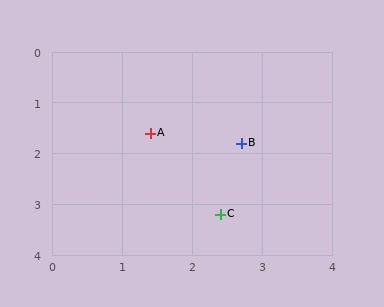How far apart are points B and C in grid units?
Points B and C are about 1.4 grid units apart.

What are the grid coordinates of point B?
Point B is at approximately (2.7, 1.8).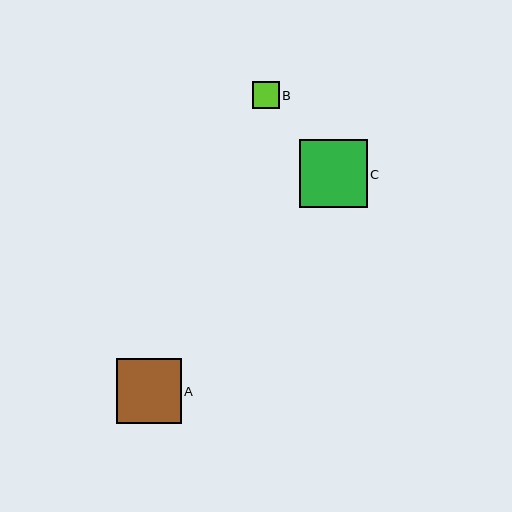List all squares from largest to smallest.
From largest to smallest: C, A, B.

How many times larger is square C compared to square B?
Square C is approximately 2.5 times the size of square B.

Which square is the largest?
Square C is the largest with a size of approximately 68 pixels.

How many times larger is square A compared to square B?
Square A is approximately 2.4 times the size of square B.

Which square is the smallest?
Square B is the smallest with a size of approximately 27 pixels.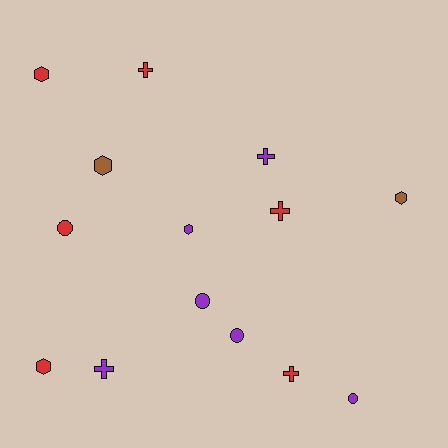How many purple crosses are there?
There are 2 purple crosses.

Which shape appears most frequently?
Hexagon, with 5 objects.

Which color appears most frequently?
Purple, with 6 objects.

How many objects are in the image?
There are 14 objects.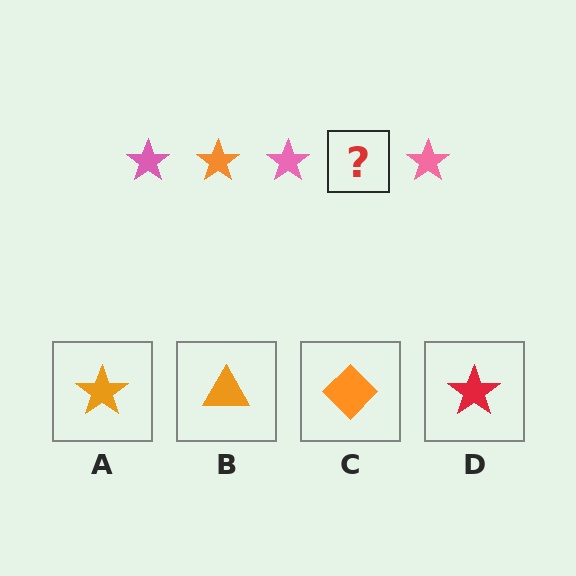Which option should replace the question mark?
Option A.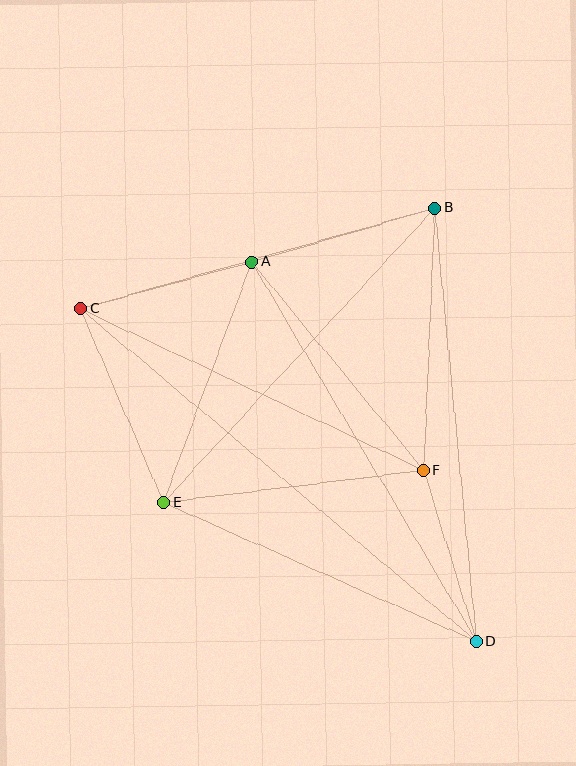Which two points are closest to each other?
Points A and C are closest to each other.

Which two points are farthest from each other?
Points C and D are farthest from each other.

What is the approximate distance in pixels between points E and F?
The distance between E and F is approximately 262 pixels.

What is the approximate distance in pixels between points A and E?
The distance between A and E is approximately 256 pixels.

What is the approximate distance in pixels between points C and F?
The distance between C and F is approximately 379 pixels.